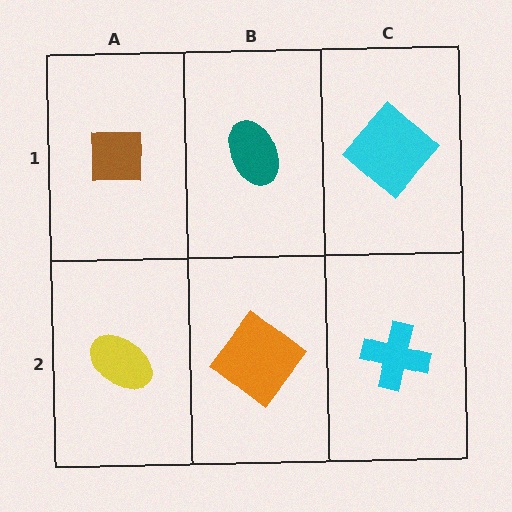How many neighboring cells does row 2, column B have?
3.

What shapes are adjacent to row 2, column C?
A cyan diamond (row 1, column C), an orange diamond (row 2, column B).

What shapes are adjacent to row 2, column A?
A brown square (row 1, column A), an orange diamond (row 2, column B).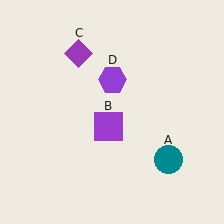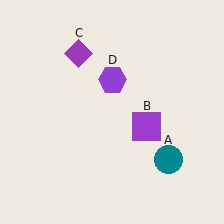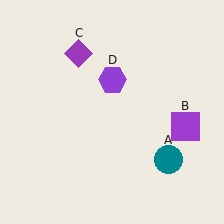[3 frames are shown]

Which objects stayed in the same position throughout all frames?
Teal circle (object A) and purple diamond (object C) and purple hexagon (object D) remained stationary.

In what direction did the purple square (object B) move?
The purple square (object B) moved right.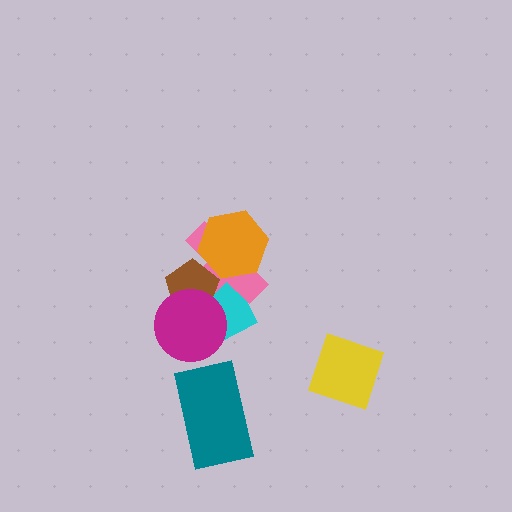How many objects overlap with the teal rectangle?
0 objects overlap with the teal rectangle.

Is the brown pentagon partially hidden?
Yes, it is partially covered by another shape.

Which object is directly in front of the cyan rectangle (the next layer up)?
The pink cross is directly in front of the cyan rectangle.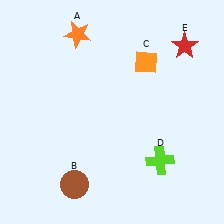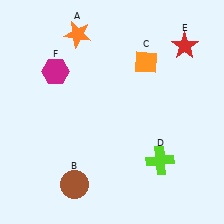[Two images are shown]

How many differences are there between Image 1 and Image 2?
There is 1 difference between the two images.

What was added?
A magenta hexagon (F) was added in Image 2.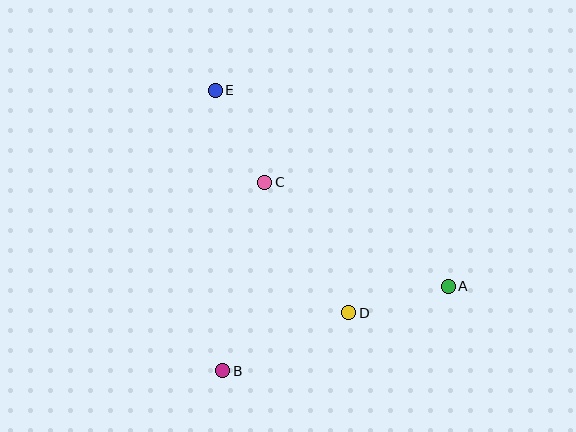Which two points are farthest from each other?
Points A and E are farthest from each other.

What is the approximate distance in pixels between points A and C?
The distance between A and C is approximately 211 pixels.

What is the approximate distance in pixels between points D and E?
The distance between D and E is approximately 260 pixels.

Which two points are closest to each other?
Points A and D are closest to each other.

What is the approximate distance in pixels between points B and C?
The distance between B and C is approximately 193 pixels.